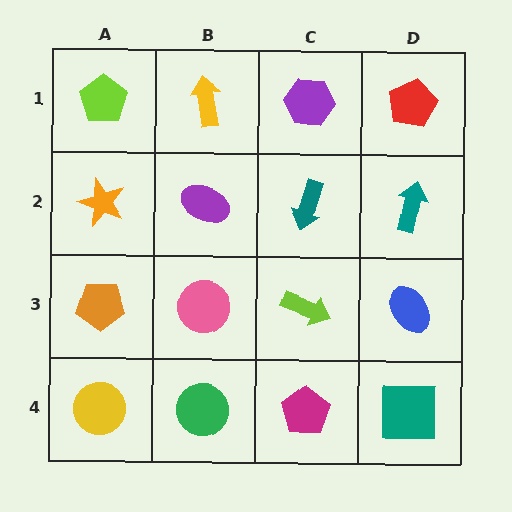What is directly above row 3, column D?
A teal arrow.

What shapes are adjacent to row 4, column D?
A blue ellipse (row 3, column D), a magenta pentagon (row 4, column C).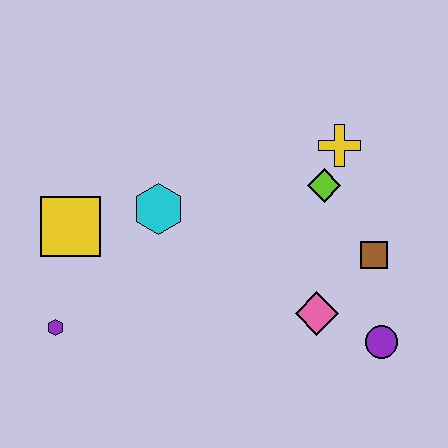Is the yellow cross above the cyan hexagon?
Yes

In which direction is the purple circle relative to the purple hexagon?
The purple circle is to the right of the purple hexagon.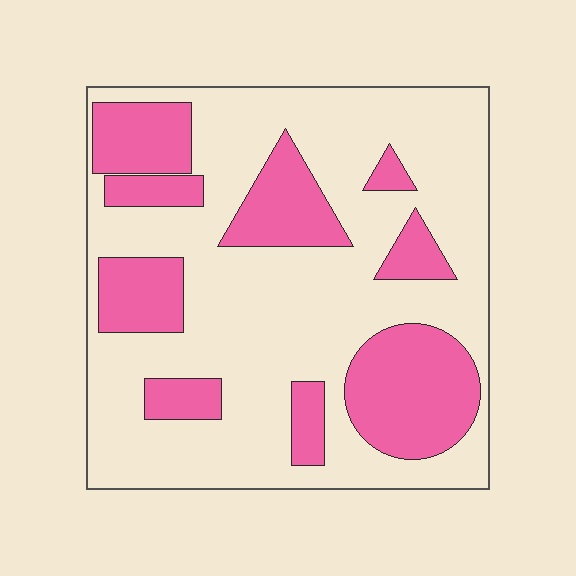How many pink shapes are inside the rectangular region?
9.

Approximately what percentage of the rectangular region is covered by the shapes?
Approximately 30%.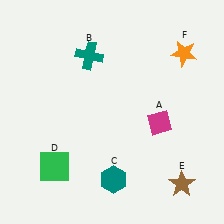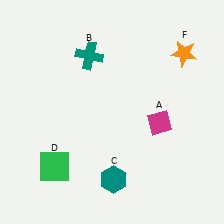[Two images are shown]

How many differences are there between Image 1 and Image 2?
There is 1 difference between the two images.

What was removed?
The brown star (E) was removed in Image 2.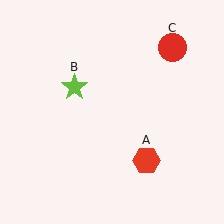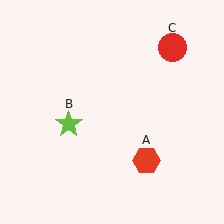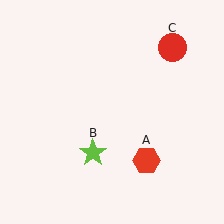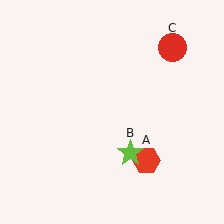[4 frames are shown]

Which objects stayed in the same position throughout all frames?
Red hexagon (object A) and red circle (object C) remained stationary.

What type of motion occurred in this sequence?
The lime star (object B) rotated counterclockwise around the center of the scene.